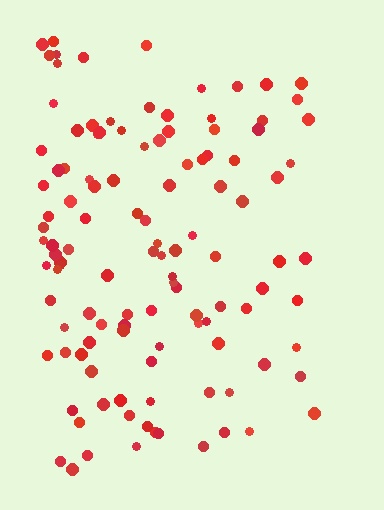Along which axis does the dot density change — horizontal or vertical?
Horizontal.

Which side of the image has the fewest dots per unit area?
The right.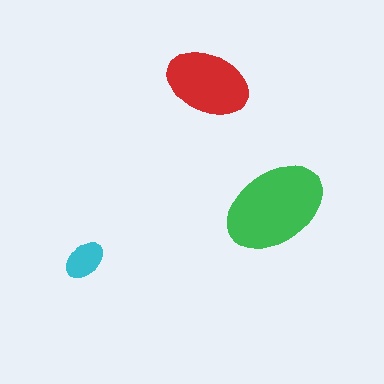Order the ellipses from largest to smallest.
the green one, the red one, the cyan one.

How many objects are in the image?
There are 3 objects in the image.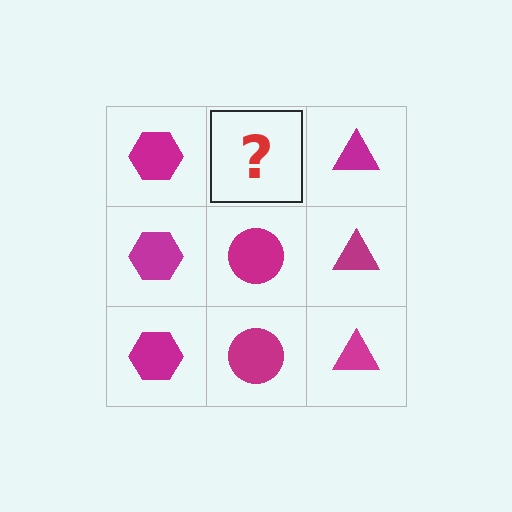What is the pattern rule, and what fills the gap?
The rule is that each column has a consistent shape. The gap should be filled with a magenta circle.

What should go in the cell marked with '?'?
The missing cell should contain a magenta circle.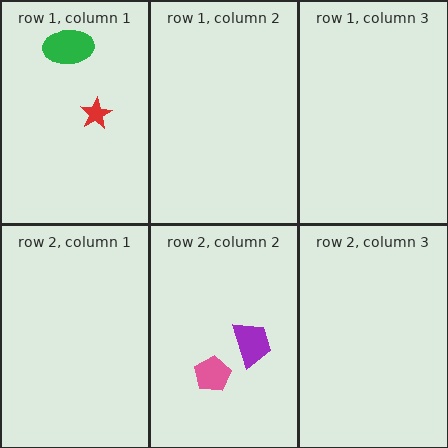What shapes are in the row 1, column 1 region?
The red star, the green ellipse.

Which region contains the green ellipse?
The row 1, column 1 region.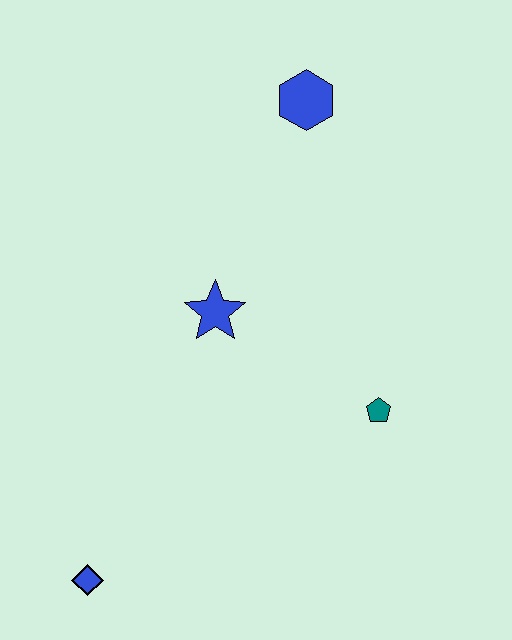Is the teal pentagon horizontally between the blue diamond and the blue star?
No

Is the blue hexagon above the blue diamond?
Yes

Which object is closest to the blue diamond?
The blue star is closest to the blue diamond.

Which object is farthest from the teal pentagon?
The blue diamond is farthest from the teal pentagon.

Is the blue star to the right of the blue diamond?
Yes